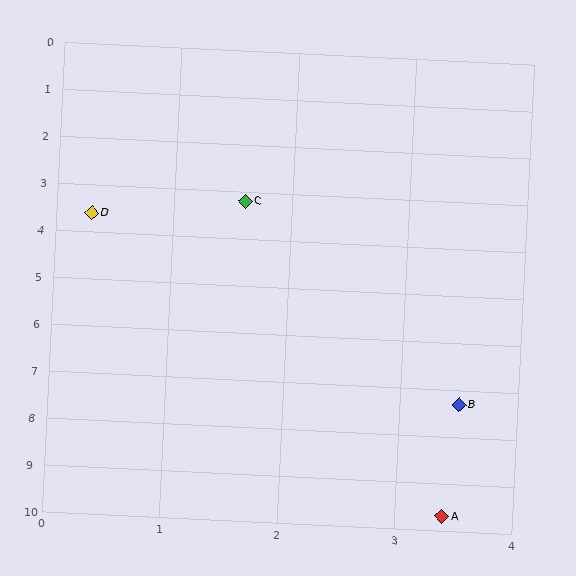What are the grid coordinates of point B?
Point B is at approximately (3.5, 7.3).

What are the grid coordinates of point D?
Point D is at approximately (0.3, 3.6).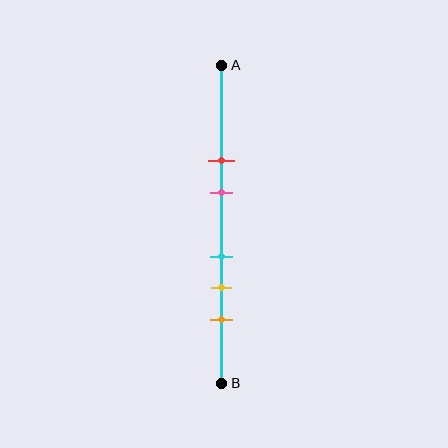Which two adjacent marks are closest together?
The cyan and yellow marks are the closest adjacent pair.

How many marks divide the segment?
There are 5 marks dividing the segment.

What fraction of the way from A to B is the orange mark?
The orange mark is approximately 80% (0.8) of the way from A to B.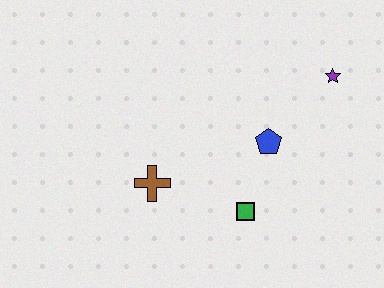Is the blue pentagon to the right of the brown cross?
Yes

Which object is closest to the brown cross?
The green square is closest to the brown cross.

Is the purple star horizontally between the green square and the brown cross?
No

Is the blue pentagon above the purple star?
No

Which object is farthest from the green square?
The purple star is farthest from the green square.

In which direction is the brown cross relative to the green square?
The brown cross is to the left of the green square.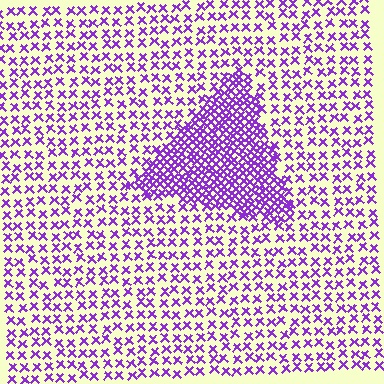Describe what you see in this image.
The image contains small purple elements arranged at two different densities. A triangle-shaped region is visible where the elements are more densely packed than the surrounding area.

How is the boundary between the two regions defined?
The boundary is defined by a change in element density (approximately 2.5x ratio). All elements are the same color, size, and shape.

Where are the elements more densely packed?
The elements are more densely packed inside the triangle boundary.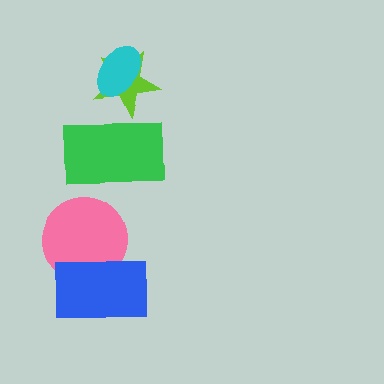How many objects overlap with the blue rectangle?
1 object overlaps with the blue rectangle.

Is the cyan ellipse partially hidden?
No, no other shape covers it.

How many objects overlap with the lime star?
2 objects overlap with the lime star.